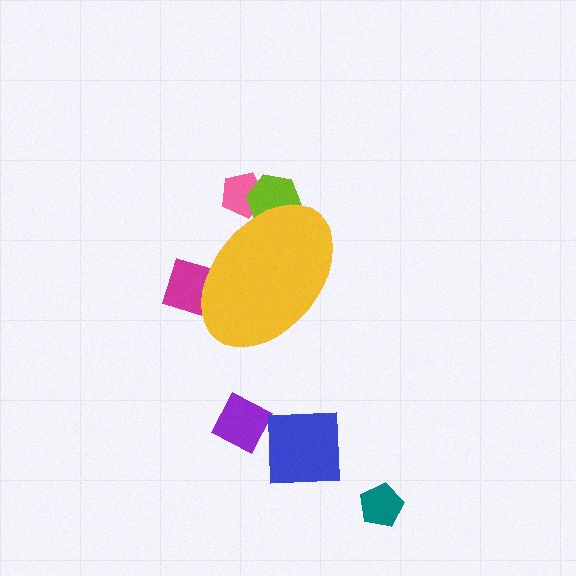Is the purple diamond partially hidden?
No, the purple diamond is fully visible.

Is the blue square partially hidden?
No, the blue square is fully visible.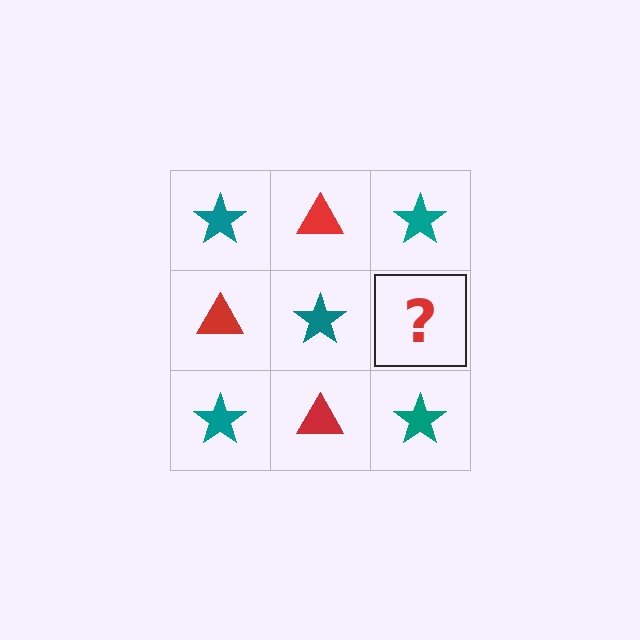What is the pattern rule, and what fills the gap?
The rule is that it alternates teal star and red triangle in a checkerboard pattern. The gap should be filled with a red triangle.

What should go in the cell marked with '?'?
The missing cell should contain a red triangle.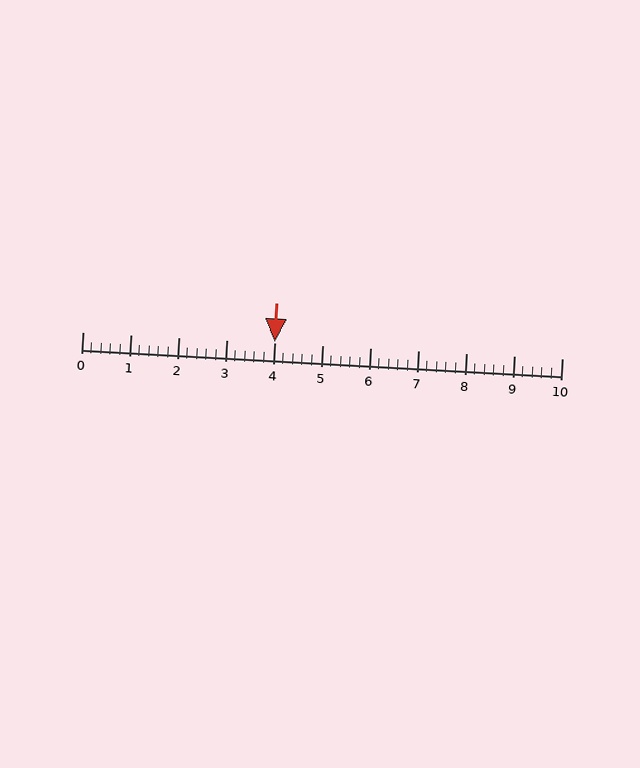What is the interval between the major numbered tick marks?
The major tick marks are spaced 1 units apart.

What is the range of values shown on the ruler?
The ruler shows values from 0 to 10.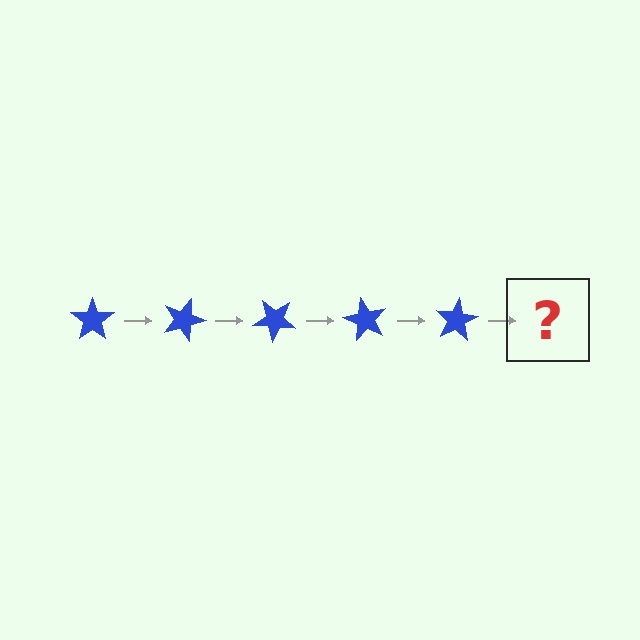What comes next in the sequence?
The next element should be a blue star rotated 100 degrees.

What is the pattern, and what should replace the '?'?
The pattern is that the star rotates 20 degrees each step. The '?' should be a blue star rotated 100 degrees.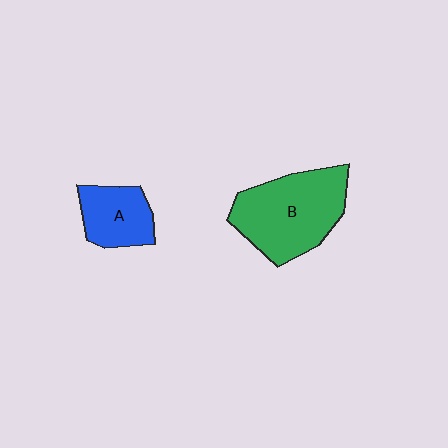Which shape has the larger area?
Shape B (green).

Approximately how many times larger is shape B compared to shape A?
Approximately 1.9 times.